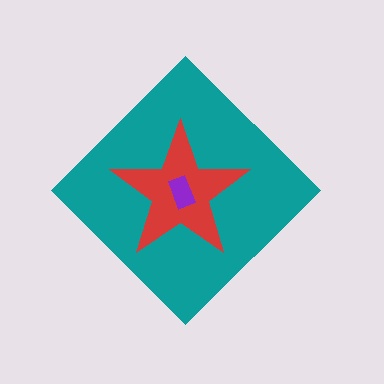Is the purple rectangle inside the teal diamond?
Yes.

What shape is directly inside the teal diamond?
The red star.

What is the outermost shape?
The teal diamond.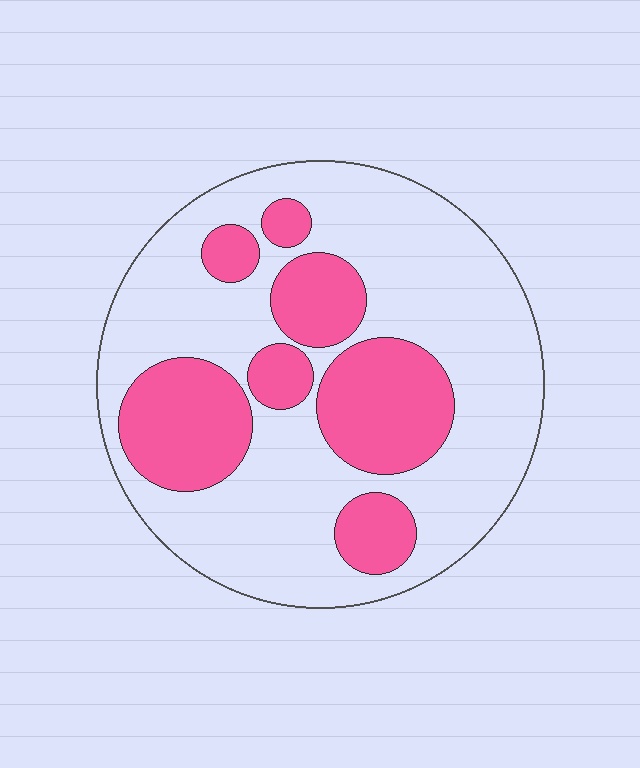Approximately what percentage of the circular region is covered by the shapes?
Approximately 30%.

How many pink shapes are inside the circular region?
7.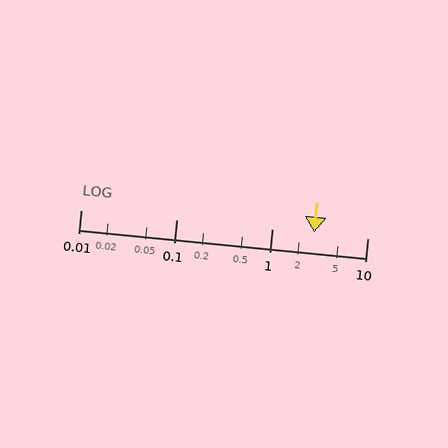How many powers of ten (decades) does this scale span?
The scale spans 3 decades, from 0.01 to 10.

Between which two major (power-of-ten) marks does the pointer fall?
The pointer is between 1 and 10.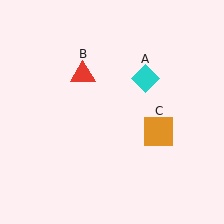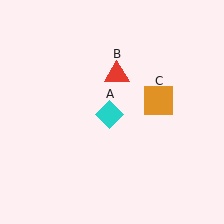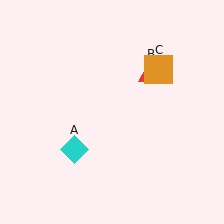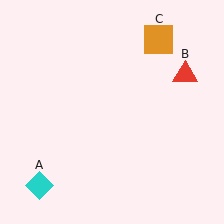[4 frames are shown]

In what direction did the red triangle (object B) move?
The red triangle (object B) moved right.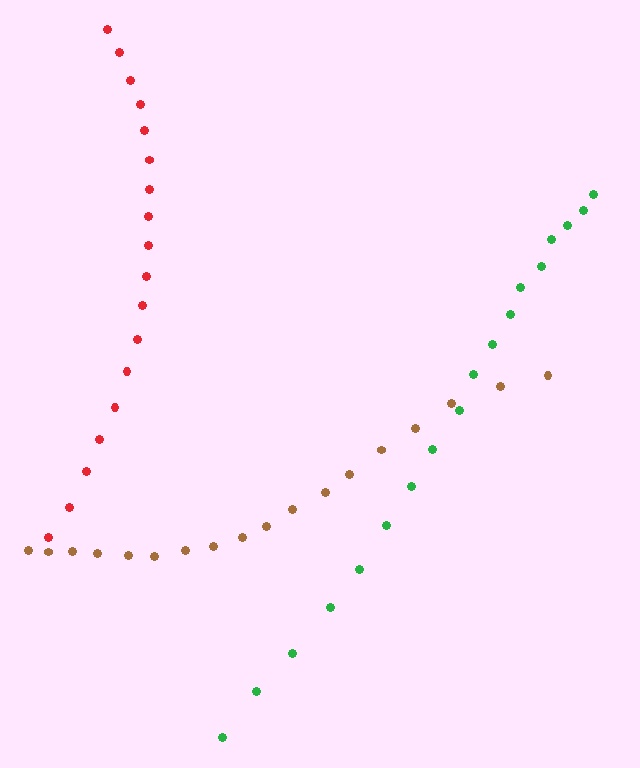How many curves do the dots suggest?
There are 3 distinct paths.